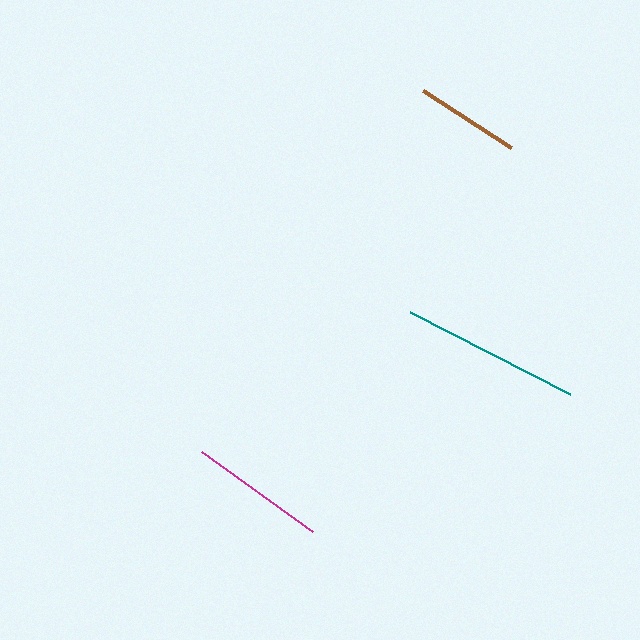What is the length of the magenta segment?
The magenta segment is approximately 137 pixels long.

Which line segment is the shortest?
The brown line is the shortest at approximately 106 pixels.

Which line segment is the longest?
The teal line is the longest at approximately 180 pixels.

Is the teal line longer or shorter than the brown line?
The teal line is longer than the brown line.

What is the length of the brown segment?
The brown segment is approximately 106 pixels long.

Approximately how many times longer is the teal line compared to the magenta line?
The teal line is approximately 1.3 times the length of the magenta line.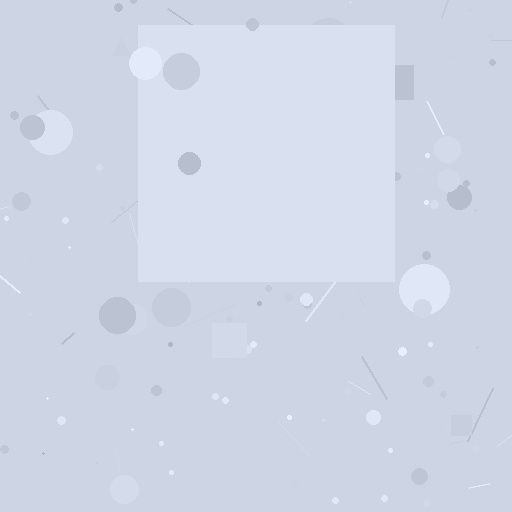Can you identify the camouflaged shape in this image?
The camouflaged shape is a square.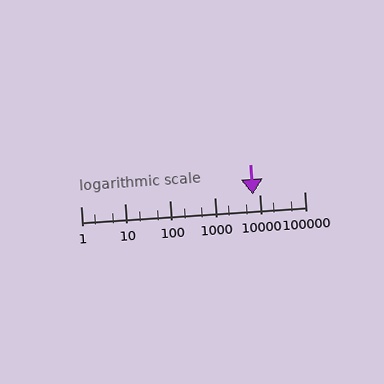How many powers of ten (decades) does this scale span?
The scale spans 5 decades, from 1 to 100000.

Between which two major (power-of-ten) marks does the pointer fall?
The pointer is between 1000 and 10000.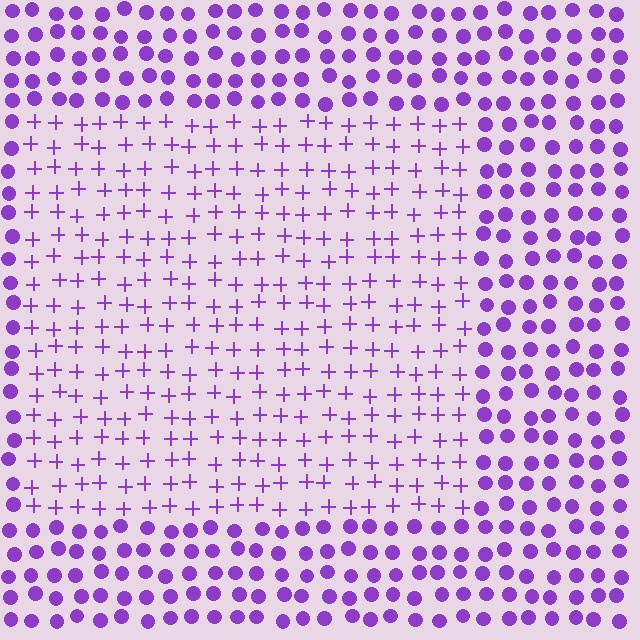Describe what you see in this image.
The image is filled with small purple elements arranged in a uniform grid. A rectangle-shaped region contains plus signs, while the surrounding area contains circles. The boundary is defined purely by the change in element shape.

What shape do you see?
I see a rectangle.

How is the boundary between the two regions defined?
The boundary is defined by a change in element shape: plus signs inside vs. circles outside. All elements share the same color and spacing.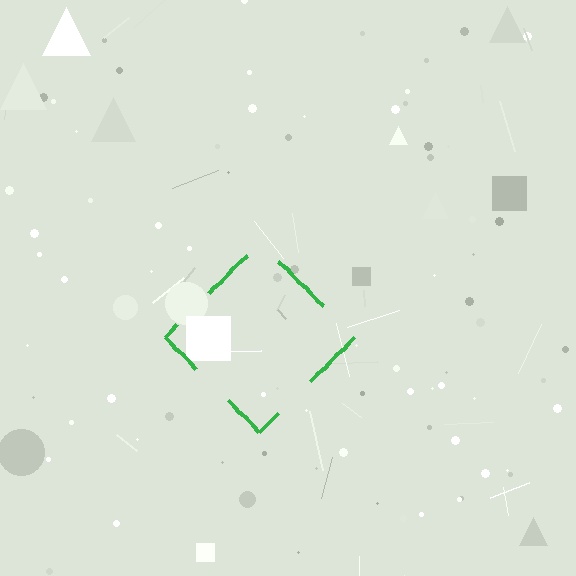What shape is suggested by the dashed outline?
The dashed outline suggests a diamond.